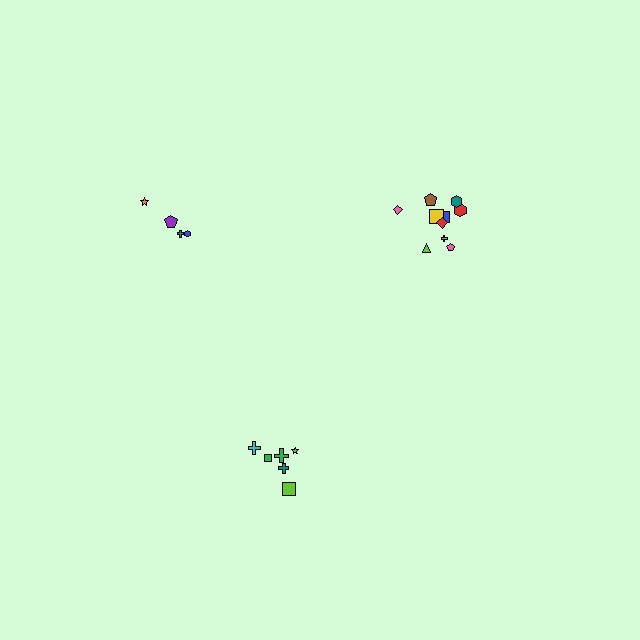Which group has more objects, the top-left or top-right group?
The top-right group.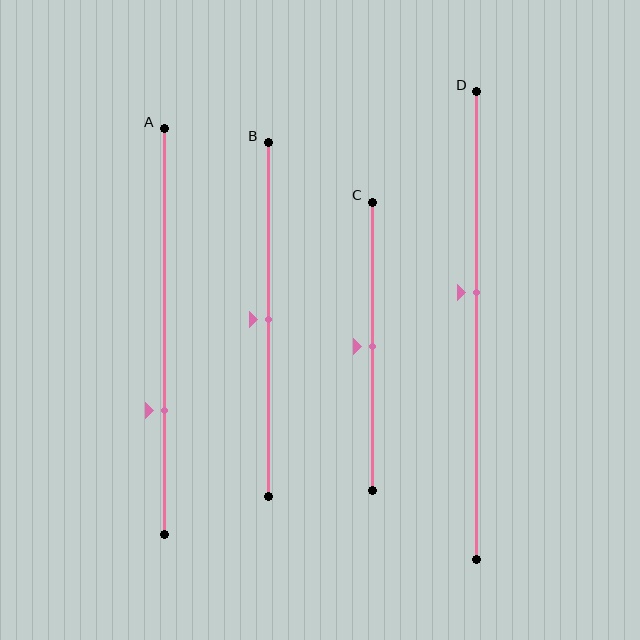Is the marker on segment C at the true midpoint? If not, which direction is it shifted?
Yes, the marker on segment C is at the true midpoint.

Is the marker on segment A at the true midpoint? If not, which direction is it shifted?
No, the marker on segment A is shifted downward by about 19% of the segment length.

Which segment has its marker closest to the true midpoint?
Segment B has its marker closest to the true midpoint.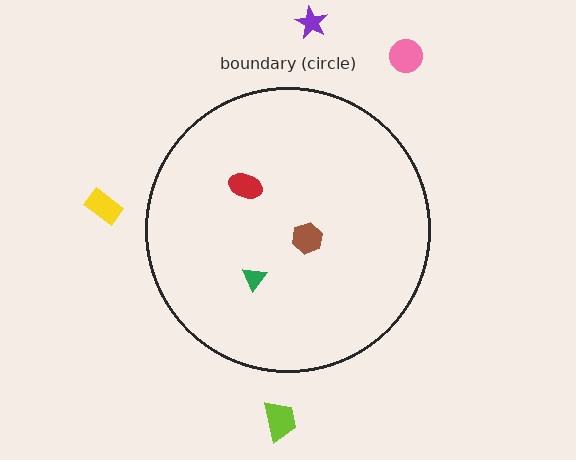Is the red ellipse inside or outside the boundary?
Inside.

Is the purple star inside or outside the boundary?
Outside.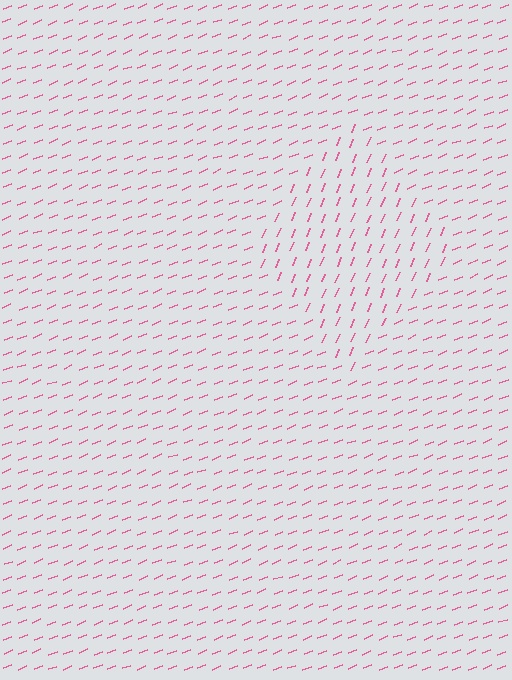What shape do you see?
I see a diamond.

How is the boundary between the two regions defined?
The boundary is defined purely by a change in line orientation (approximately 45 degrees difference). All lines are the same color and thickness.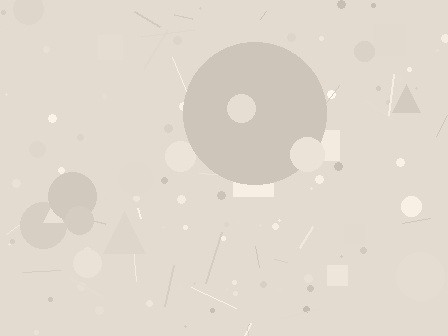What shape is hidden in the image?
A circle is hidden in the image.